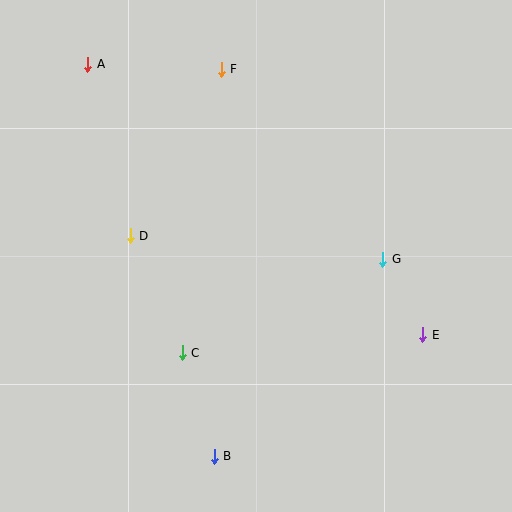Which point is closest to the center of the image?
Point C at (182, 353) is closest to the center.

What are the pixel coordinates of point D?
Point D is at (130, 236).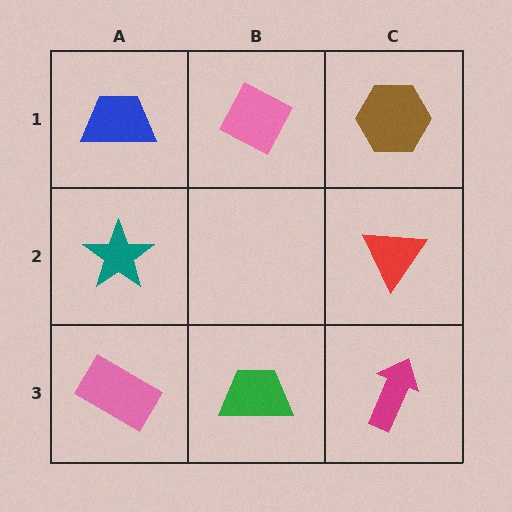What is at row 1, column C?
A brown hexagon.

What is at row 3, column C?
A magenta arrow.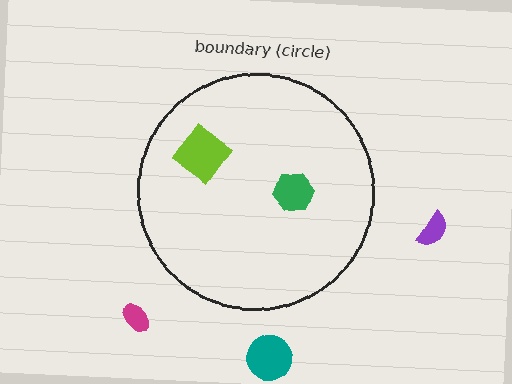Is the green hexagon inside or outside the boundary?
Inside.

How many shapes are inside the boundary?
2 inside, 3 outside.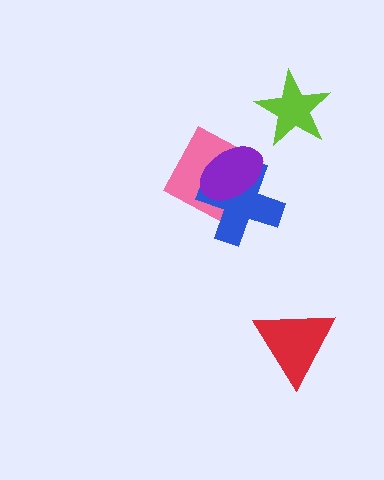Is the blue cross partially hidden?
Yes, it is partially covered by another shape.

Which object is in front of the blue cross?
The purple ellipse is in front of the blue cross.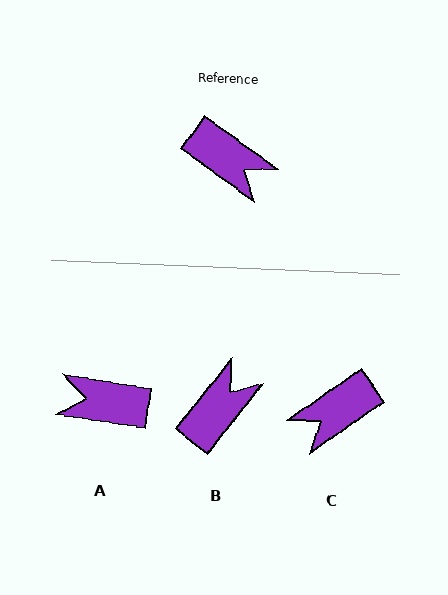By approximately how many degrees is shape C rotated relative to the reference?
Approximately 110 degrees clockwise.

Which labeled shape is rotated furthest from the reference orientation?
A, about 153 degrees away.